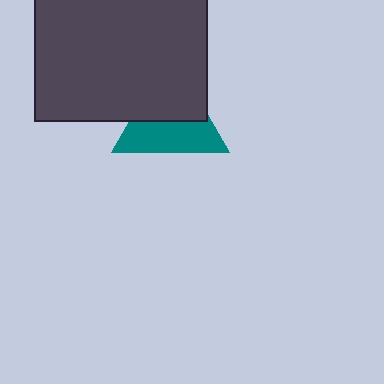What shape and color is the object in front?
The object in front is a dark gray rectangle.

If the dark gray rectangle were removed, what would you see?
You would see the complete teal triangle.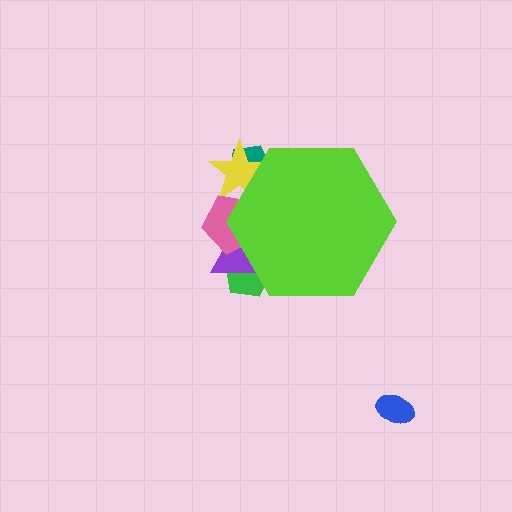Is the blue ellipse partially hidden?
No, the blue ellipse is fully visible.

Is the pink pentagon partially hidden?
Yes, the pink pentagon is partially hidden behind the lime hexagon.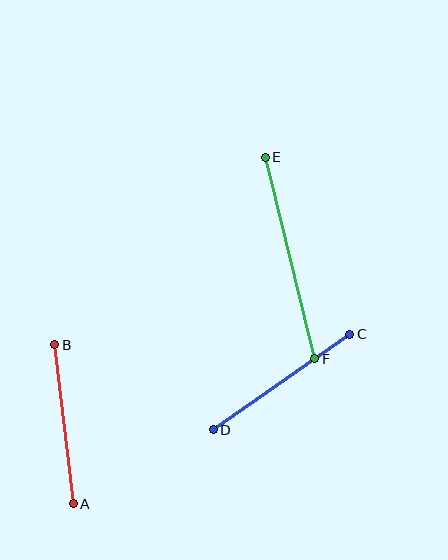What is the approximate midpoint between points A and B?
The midpoint is at approximately (64, 424) pixels.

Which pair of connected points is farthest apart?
Points E and F are farthest apart.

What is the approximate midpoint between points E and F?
The midpoint is at approximately (290, 258) pixels.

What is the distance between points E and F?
The distance is approximately 208 pixels.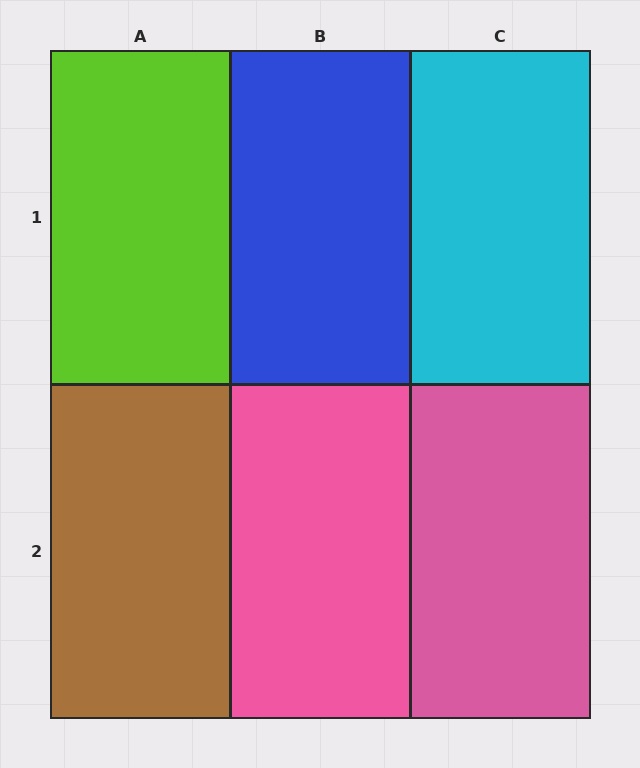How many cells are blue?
1 cell is blue.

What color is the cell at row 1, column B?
Blue.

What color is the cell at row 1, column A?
Lime.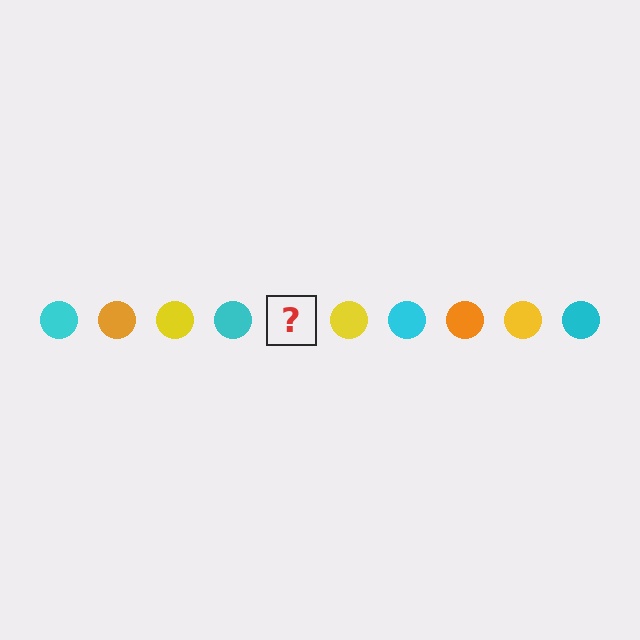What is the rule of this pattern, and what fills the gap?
The rule is that the pattern cycles through cyan, orange, yellow circles. The gap should be filled with an orange circle.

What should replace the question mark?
The question mark should be replaced with an orange circle.